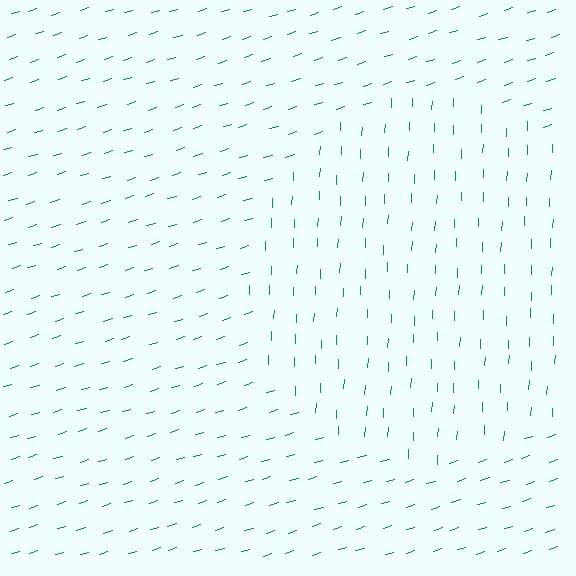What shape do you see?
I see a circle.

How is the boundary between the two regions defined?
The boundary is defined purely by a change in line orientation (approximately 70 degrees difference). All lines are the same color and thickness.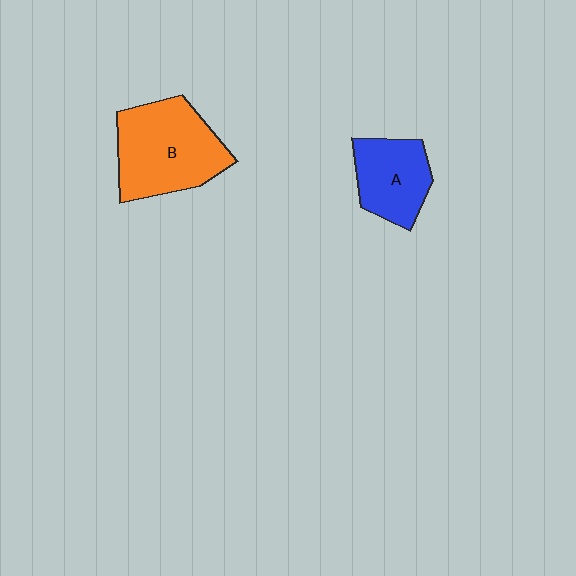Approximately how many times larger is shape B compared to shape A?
Approximately 1.6 times.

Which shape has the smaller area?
Shape A (blue).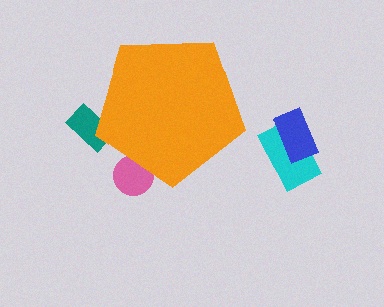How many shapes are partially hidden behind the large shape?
2 shapes are partially hidden.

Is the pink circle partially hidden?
Yes, the pink circle is partially hidden behind the orange pentagon.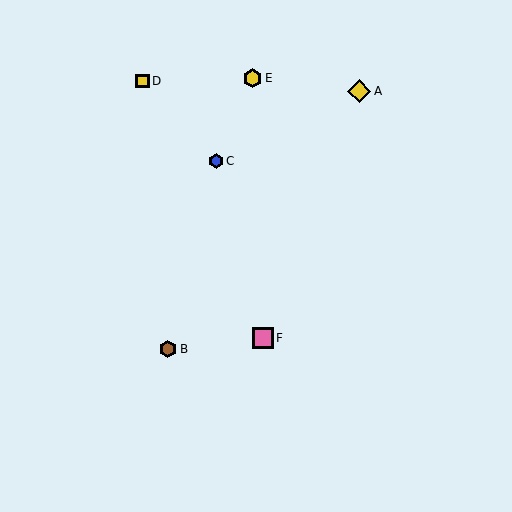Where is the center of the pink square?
The center of the pink square is at (263, 338).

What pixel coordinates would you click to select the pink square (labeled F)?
Click at (263, 338) to select the pink square F.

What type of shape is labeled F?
Shape F is a pink square.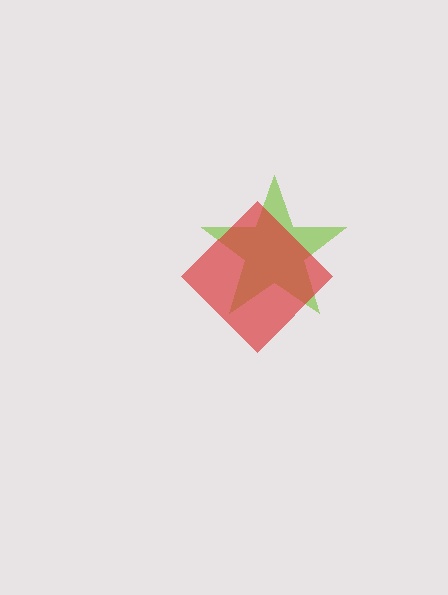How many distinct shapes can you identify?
There are 2 distinct shapes: a lime star, a red diamond.